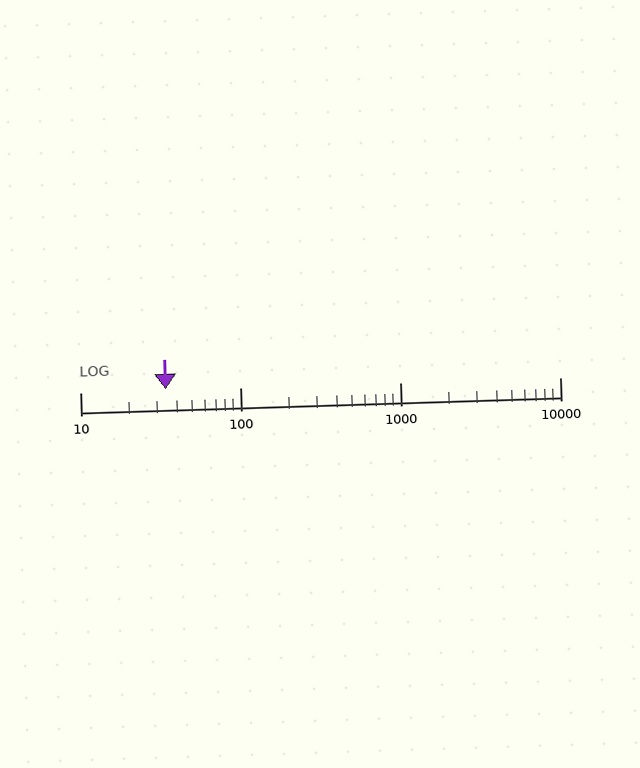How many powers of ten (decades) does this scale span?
The scale spans 3 decades, from 10 to 10000.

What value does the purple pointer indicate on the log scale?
The pointer indicates approximately 34.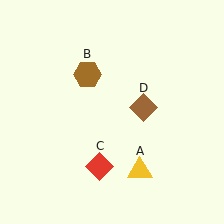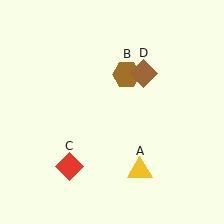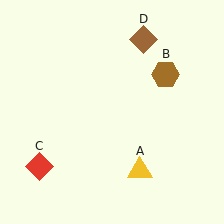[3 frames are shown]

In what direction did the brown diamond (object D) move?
The brown diamond (object D) moved up.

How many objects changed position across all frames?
3 objects changed position: brown hexagon (object B), red diamond (object C), brown diamond (object D).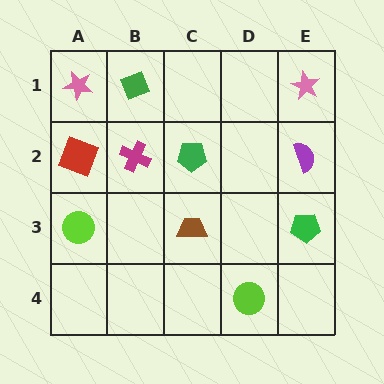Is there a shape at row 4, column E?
No, that cell is empty.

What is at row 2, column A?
A red square.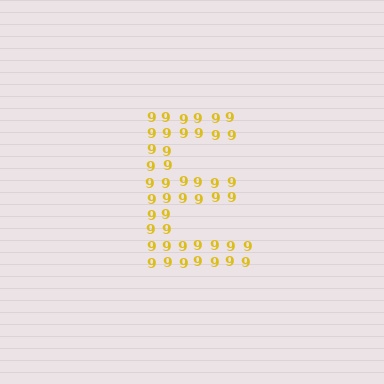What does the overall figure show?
The overall figure shows the letter E.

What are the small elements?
The small elements are digit 9's.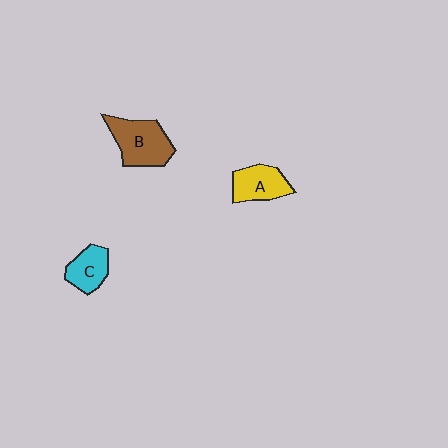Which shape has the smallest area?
Shape C (cyan).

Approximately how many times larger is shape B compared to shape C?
Approximately 1.6 times.